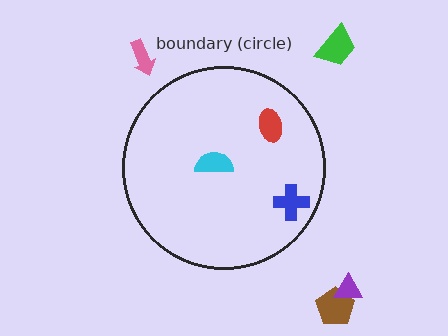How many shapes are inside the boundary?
3 inside, 4 outside.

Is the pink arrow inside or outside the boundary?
Outside.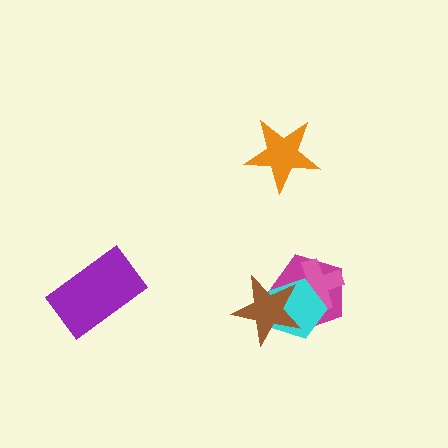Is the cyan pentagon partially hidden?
Yes, it is partially covered by another shape.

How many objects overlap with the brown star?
3 objects overlap with the brown star.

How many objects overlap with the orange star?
0 objects overlap with the orange star.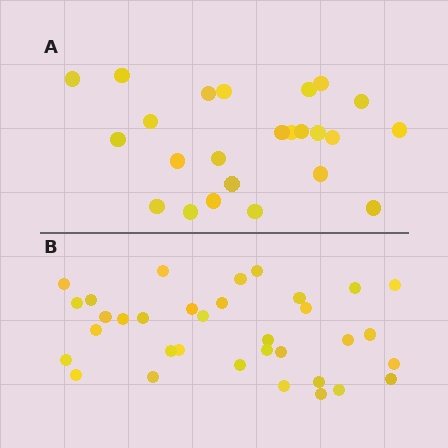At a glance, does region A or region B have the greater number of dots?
Region B (the bottom region) has more dots.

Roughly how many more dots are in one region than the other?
Region B has roughly 10 or so more dots than region A.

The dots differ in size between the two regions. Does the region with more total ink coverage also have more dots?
No. Region A has more total ink coverage because its dots are larger, but region B actually contains more individual dots. Total area can be misleading — the number of items is what matters here.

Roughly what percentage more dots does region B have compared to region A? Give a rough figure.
About 40% more.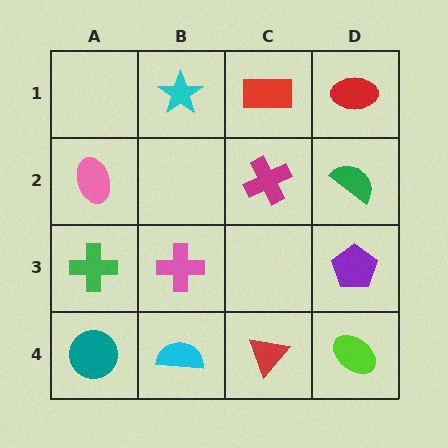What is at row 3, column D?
A purple pentagon.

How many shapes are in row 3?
3 shapes.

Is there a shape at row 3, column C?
No, that cell is empty.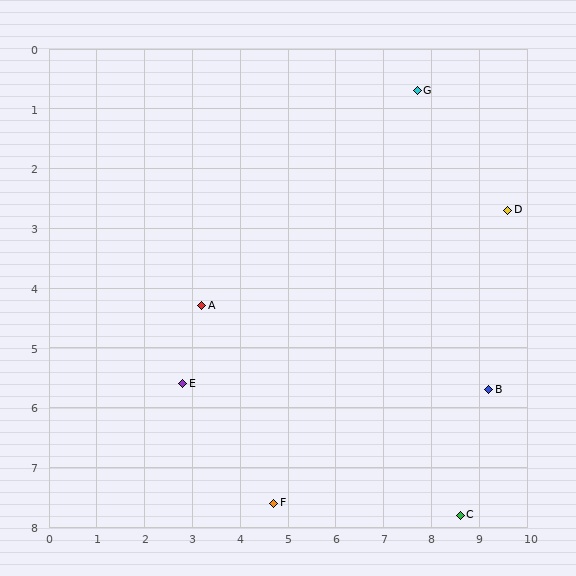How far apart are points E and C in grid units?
Points E and C are about 6.2 grid units apart.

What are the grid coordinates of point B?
Point B is at approximately (9.2, 5.7).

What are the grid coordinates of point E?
Point E is at approximately (2.8, 5.6).